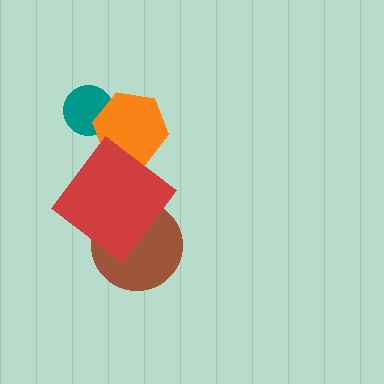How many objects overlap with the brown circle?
1 object overlaps with the brown circle.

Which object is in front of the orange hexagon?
The red diamond is in front of the orange hexagon.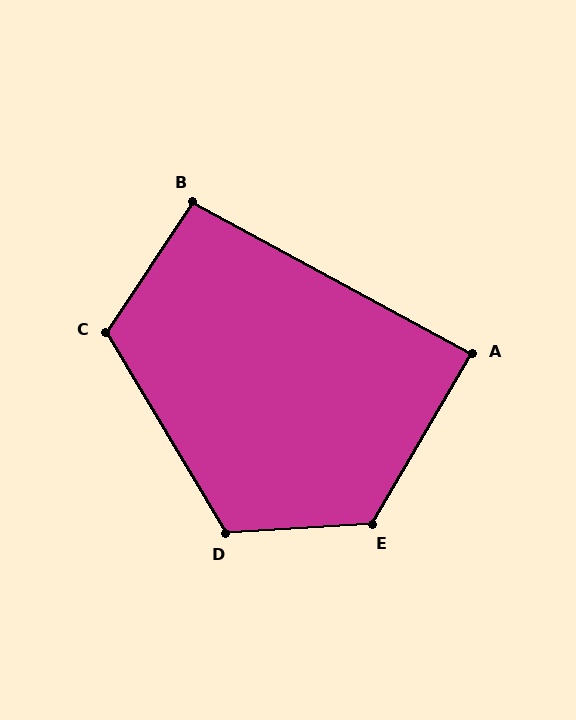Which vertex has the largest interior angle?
E, at approximately 124 degrees.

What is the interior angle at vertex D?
Approximately 117 degrees (obtuse).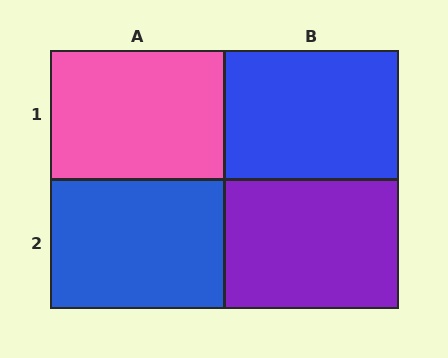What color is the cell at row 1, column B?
Blue.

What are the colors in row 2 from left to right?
Blue, purple.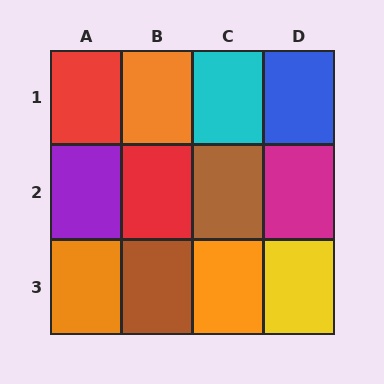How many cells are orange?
3 cells are orange.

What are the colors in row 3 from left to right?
Orange, brown, orange, yellow.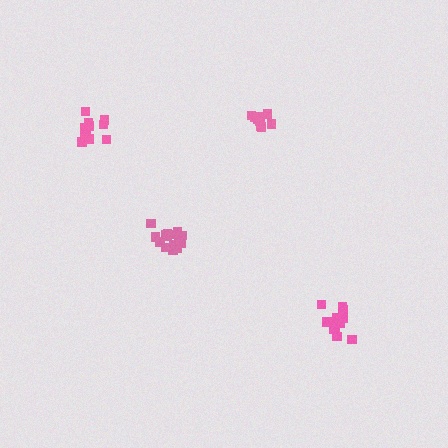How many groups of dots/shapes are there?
There are 4 groups.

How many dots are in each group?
Group 1: 14 dots, Group 2: 9 dots, Group 3: 15 dots, Group 4: 11 dots (49 total).